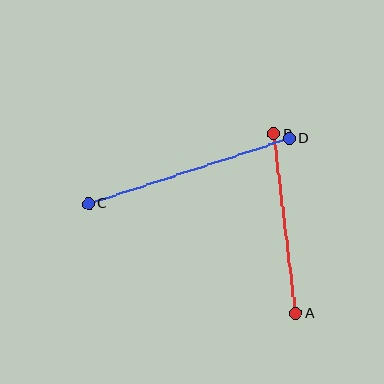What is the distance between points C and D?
The distance is approximately 212 pixels.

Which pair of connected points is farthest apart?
Points C and D are farthest apart.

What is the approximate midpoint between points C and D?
The midpoint is at approximately (189, 171) pixels.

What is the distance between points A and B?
The distance is approximately 181 pixels.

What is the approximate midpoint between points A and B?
The midpoint is at approximately (285, 224) pixels.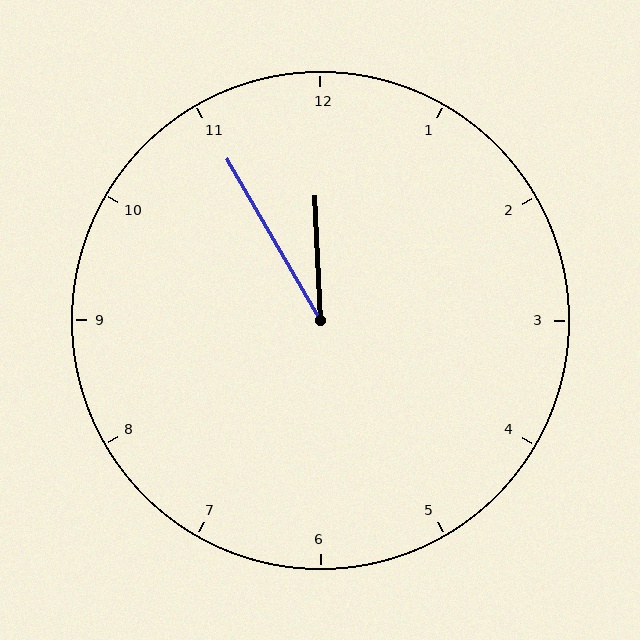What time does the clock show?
11:55.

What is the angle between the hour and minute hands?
Approximately 28 degrees.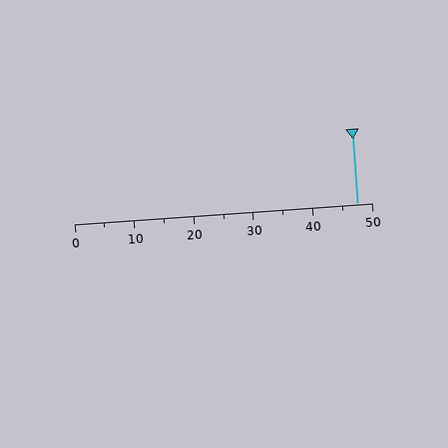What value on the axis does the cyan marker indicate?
The marker indicates approximately 47.5.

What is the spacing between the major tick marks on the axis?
The major ticks are spaced 10 apart.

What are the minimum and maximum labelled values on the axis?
The axis runs from 0 to 50.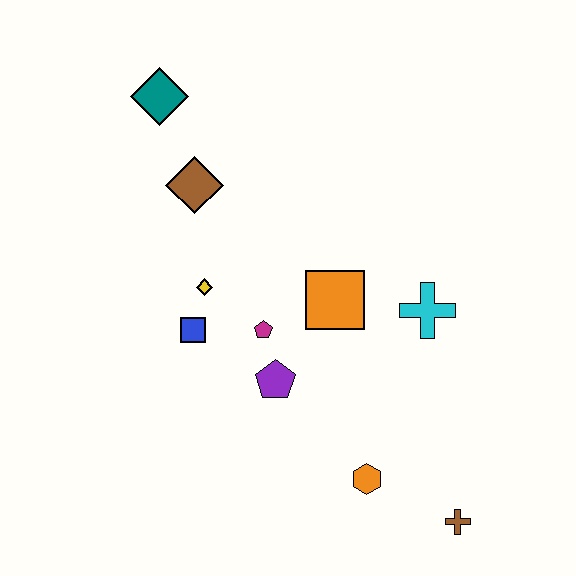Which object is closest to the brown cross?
The orange hexagon is closest to the brown cross.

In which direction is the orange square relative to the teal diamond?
The orange square is below the teal diamond.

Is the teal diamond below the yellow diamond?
No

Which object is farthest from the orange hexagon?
The teal diamond is farthest from the orange hexagon.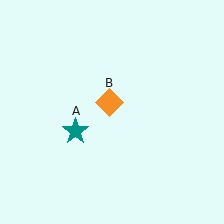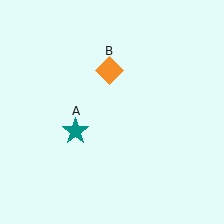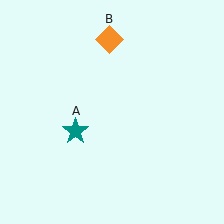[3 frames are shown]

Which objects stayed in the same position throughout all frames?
Teal star (object A) remained stationary.